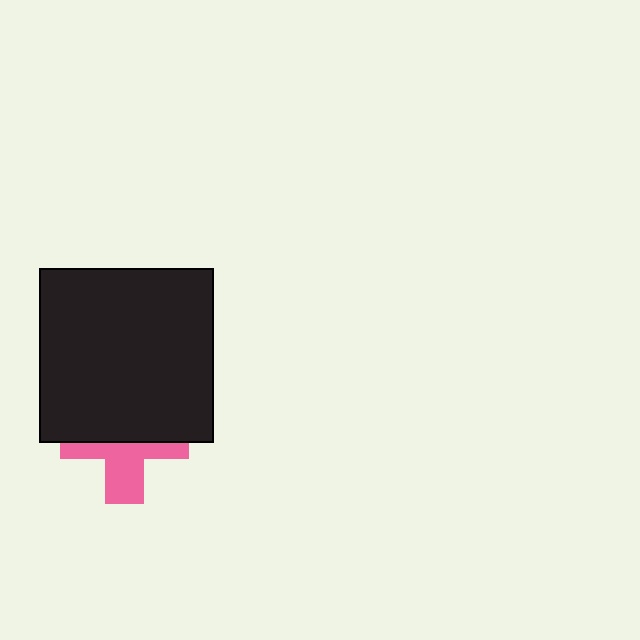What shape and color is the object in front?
The object in front is a black square.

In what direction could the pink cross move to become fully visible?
The pink cross could move down. That would shift it out from behind the black square entirely.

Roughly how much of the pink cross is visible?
A small part of it is visible (roughly 44%).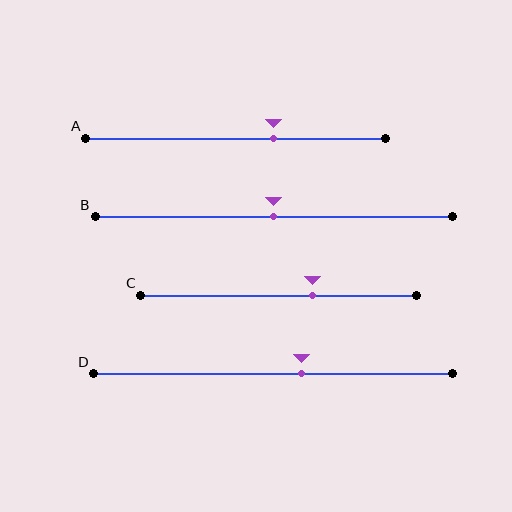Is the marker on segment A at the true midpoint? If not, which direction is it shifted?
No, the marker on segment A is shifted to the right by about 13% of the segment length.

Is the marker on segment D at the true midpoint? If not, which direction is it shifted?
No, the marker on segment D is shifted to the right by about 8% of the segment length.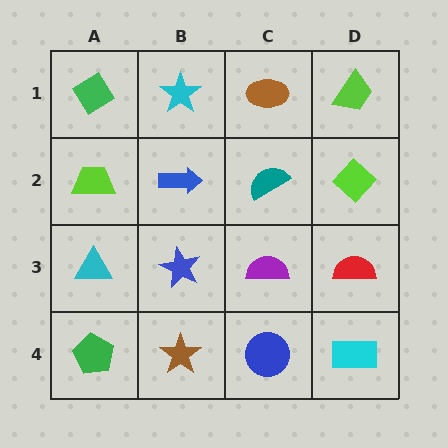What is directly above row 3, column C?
A teal semicircle.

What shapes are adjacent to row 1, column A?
A lime trapezoid (row 2, column A), a cyan star (row 1, column B).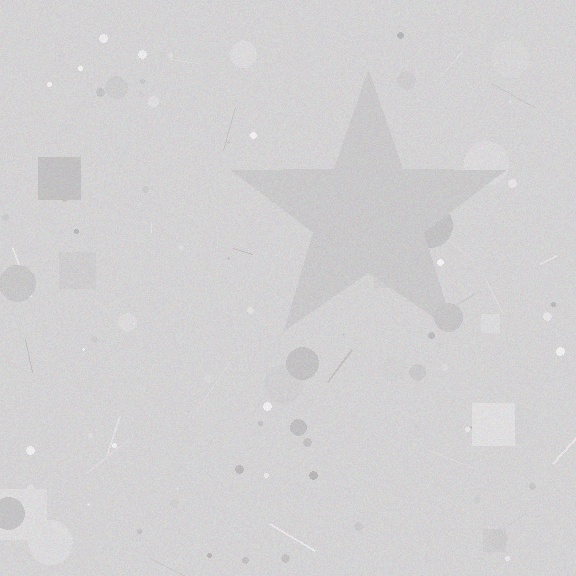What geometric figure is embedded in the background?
A star is embedded in the background.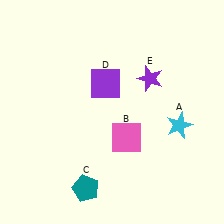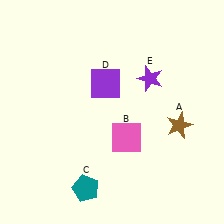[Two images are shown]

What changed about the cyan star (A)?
In Image 1, A is cyan. In Image 2, it changed to brown.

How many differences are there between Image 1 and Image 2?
There is 1 difference between the two images.